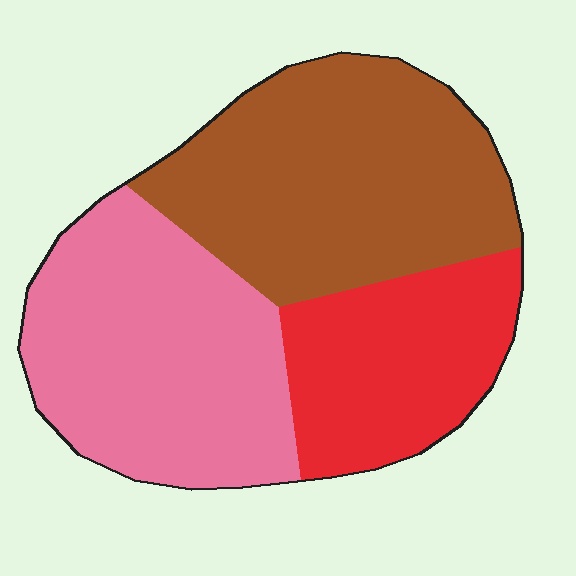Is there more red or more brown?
Brown.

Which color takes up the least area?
Red, at roughly 25%.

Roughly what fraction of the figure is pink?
Pink takes up about three eighths (3/8) of the figure.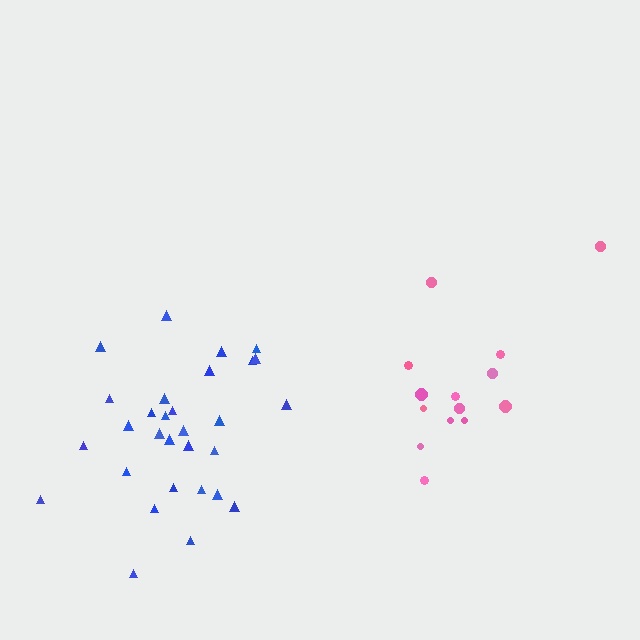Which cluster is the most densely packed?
Blue.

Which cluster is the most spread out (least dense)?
Pink.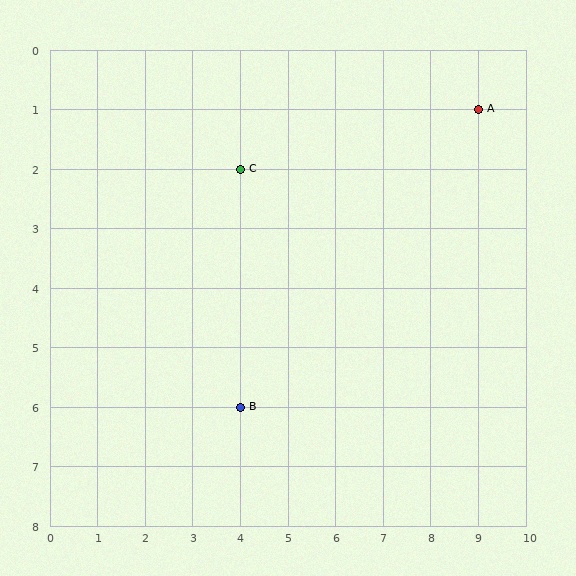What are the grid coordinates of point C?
Point C is at grid coordinates (4, 2).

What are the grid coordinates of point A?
Point A is at grid coordinates (9, 1).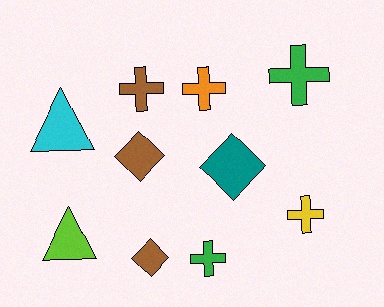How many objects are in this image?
There are 10 objects.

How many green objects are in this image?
There are 2 green objects.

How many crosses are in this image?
There are 5 crosses.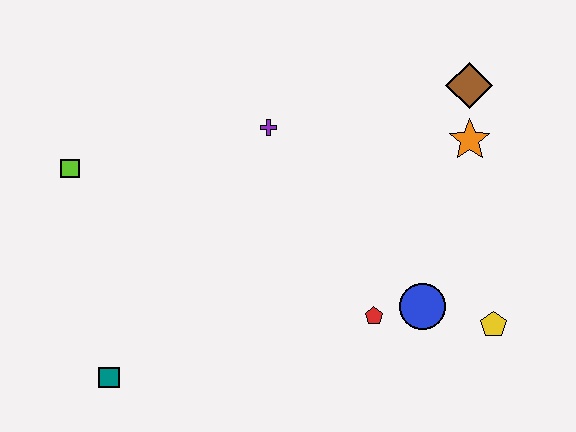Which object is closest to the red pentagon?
The blue circle is closest to the red pentagon.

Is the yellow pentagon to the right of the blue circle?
Yes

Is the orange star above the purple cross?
No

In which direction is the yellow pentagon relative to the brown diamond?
The yellow pentagon is below the brown diamond.